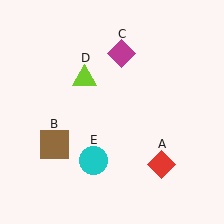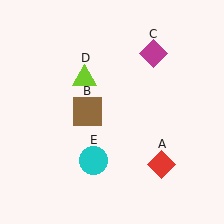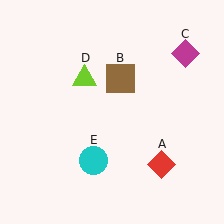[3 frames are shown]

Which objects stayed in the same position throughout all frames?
Red diamond (object A) and lime triangle (object D) and cyan circle (object E) remained stationary.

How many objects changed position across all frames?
2 objects changed position: brown square (object B), magenta diamond (object C).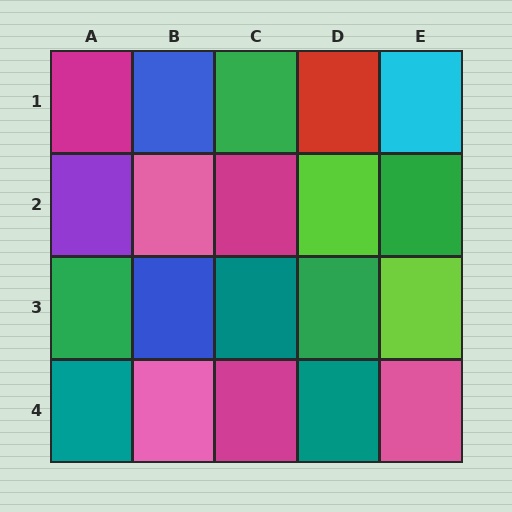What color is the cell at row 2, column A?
Purple.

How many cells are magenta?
3 cells are magenta.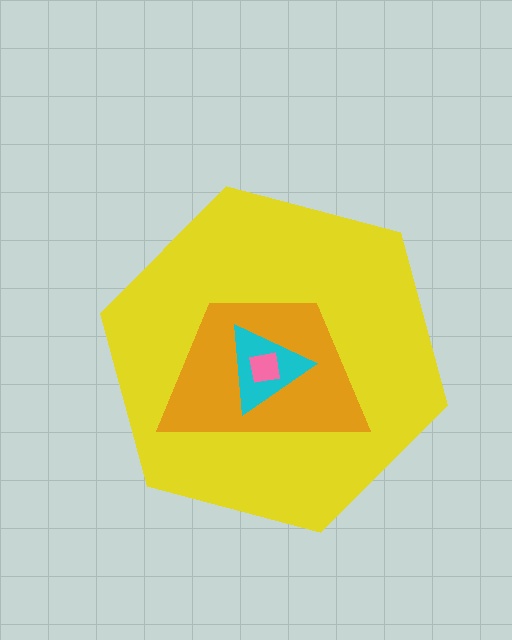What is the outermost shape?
The yellow hexagon.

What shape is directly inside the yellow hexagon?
The orange trapezoid.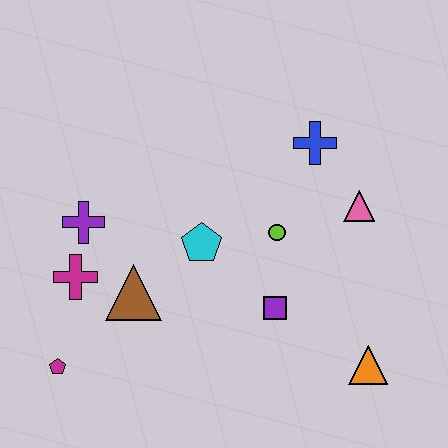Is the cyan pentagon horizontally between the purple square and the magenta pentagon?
Yes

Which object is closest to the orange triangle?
The purple square is closest to the orange triangle.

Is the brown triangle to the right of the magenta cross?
Yes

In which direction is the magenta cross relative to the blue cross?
The magenta cross is to the left of the blue cross.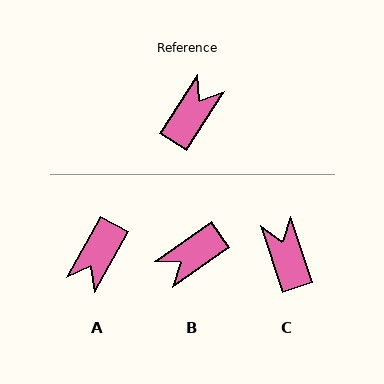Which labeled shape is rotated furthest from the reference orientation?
A, about 177 degrees away.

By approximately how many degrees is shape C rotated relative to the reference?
Approximately 50 degrees counter-clockwise.